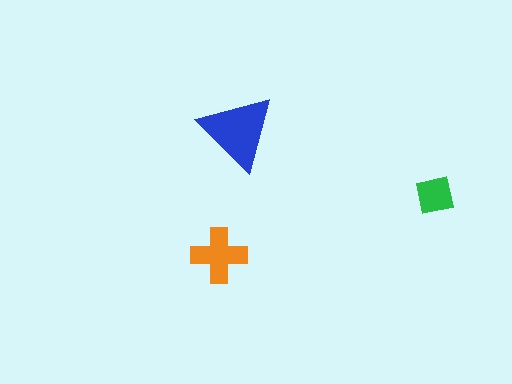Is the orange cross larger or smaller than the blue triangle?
Smaller.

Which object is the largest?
The blue triangle.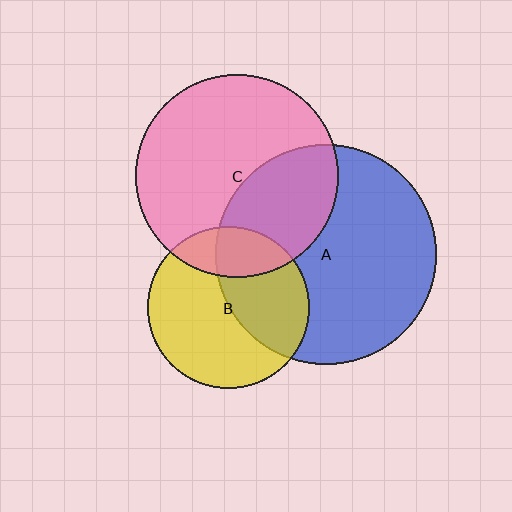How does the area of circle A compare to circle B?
Approximately 1.8 times.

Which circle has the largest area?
Circle A (blue).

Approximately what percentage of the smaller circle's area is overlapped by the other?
Approximately 40%.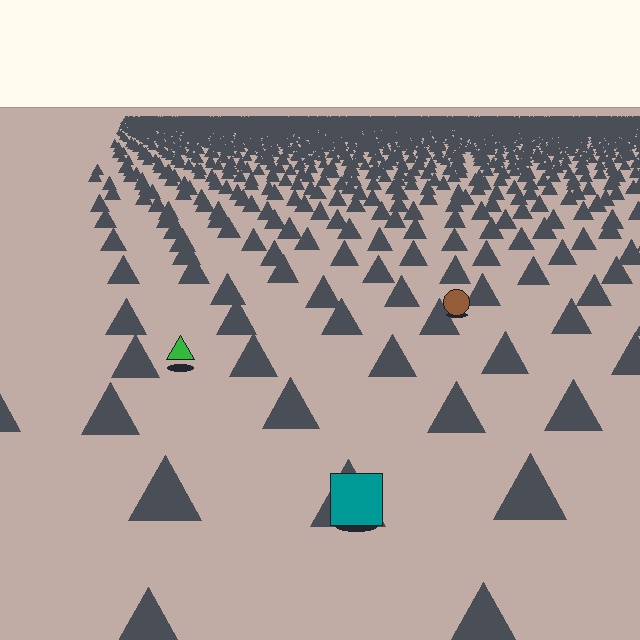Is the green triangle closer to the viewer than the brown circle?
Yes. The green triangle is closer — you can tell from the texture gradient: the ground texture is coarser near it.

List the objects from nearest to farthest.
From nearest to farthest: the teal square, the green triangle, the brown circle.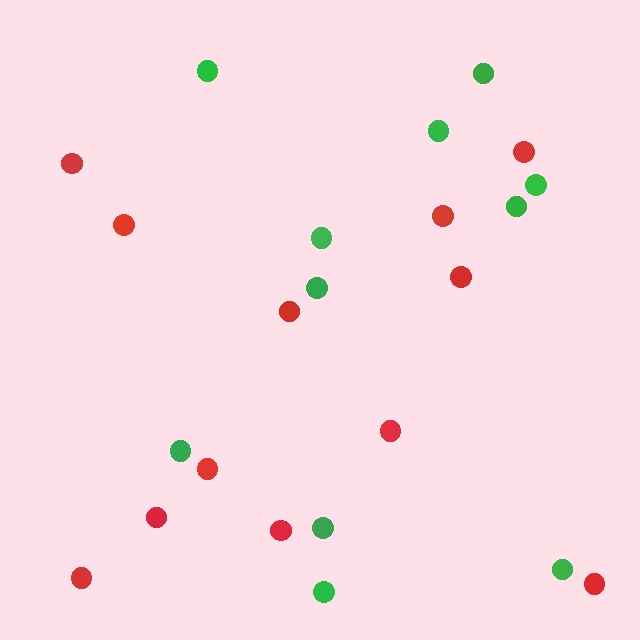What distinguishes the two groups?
There are 2 groups: one group of red circles (12) and one group of green circles (11).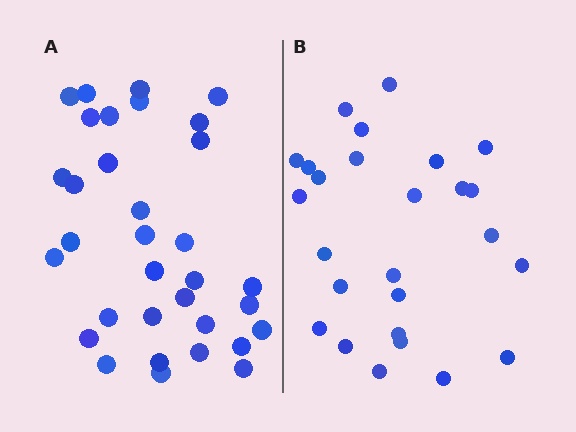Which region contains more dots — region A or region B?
Region A (the left region) has more dots.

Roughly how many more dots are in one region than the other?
Region A has roughly 8 or so more dots than region B.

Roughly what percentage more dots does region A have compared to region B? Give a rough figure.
About 25% more.